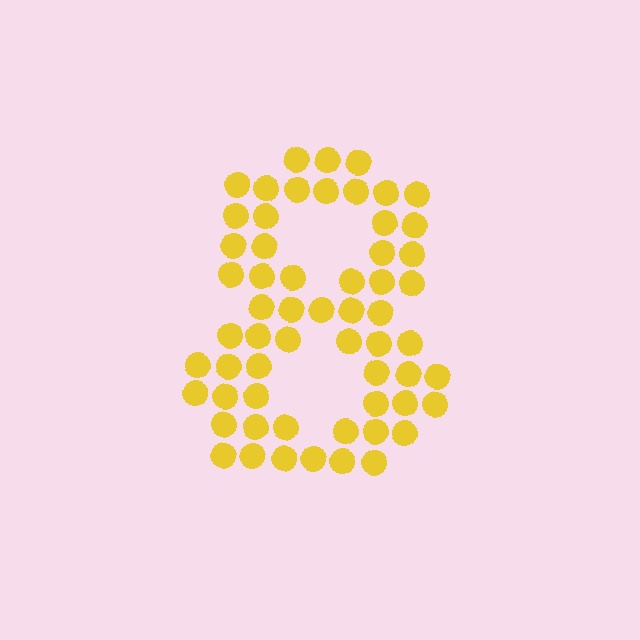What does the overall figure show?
The overall figure shows the digit 8.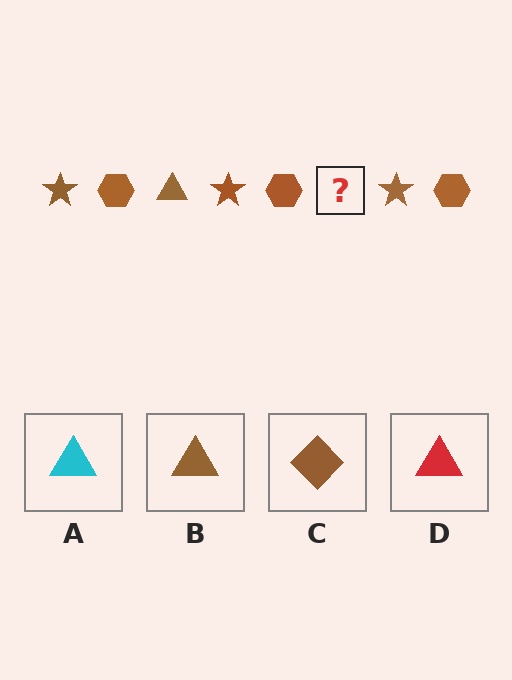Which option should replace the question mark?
Option B.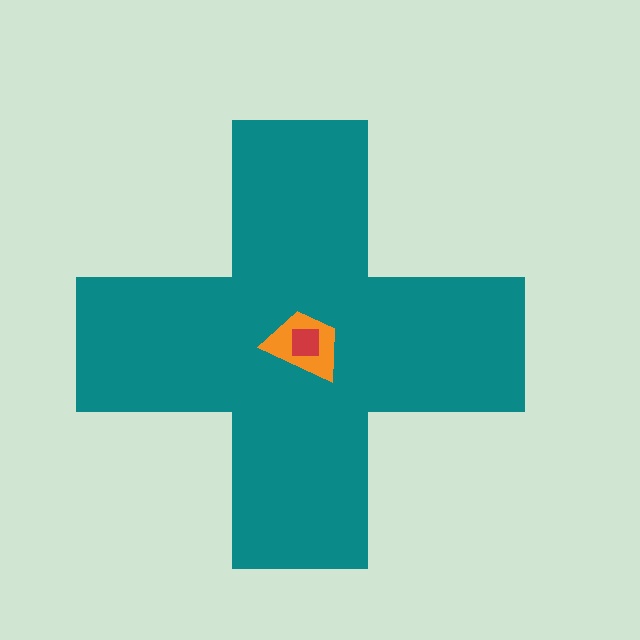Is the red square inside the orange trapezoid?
Yes.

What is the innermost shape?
The red square.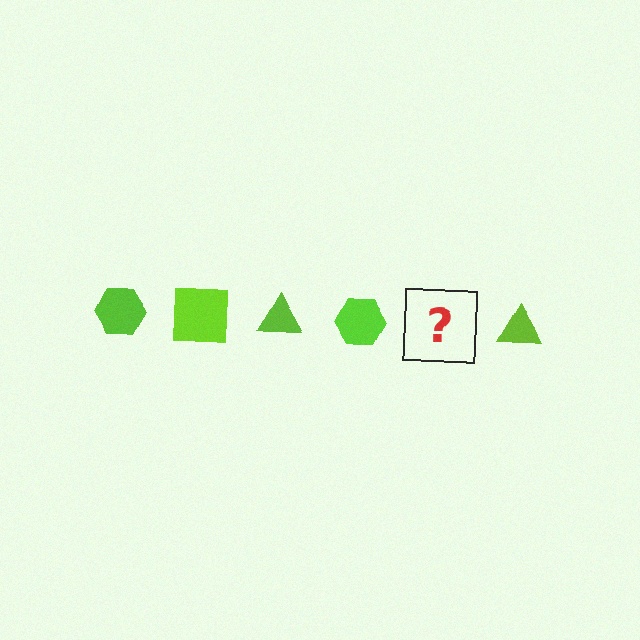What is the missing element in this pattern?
The missing element is a lime square.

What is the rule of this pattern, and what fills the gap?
The rule is that the pattern cycles through hexagon, square, triangle shapes in lime. The gap should be filled with a lime square.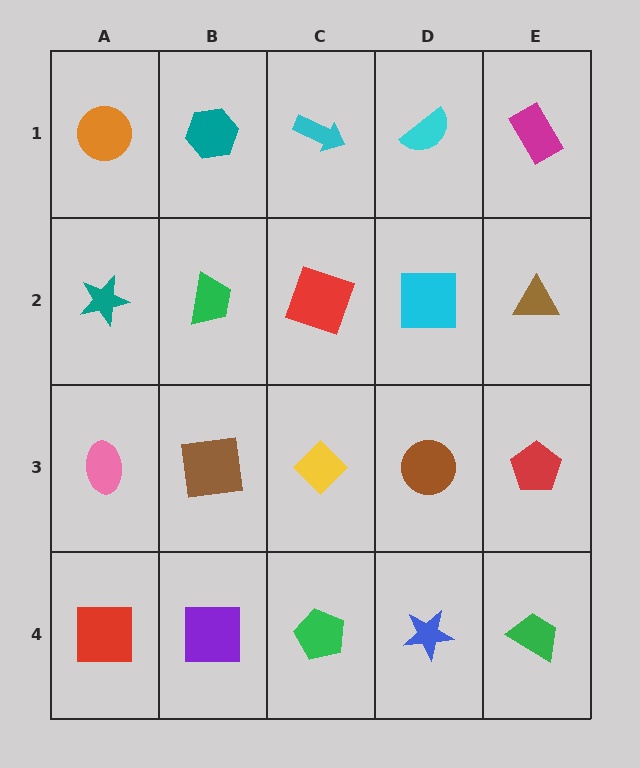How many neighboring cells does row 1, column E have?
2.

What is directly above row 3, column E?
A brown triangle.